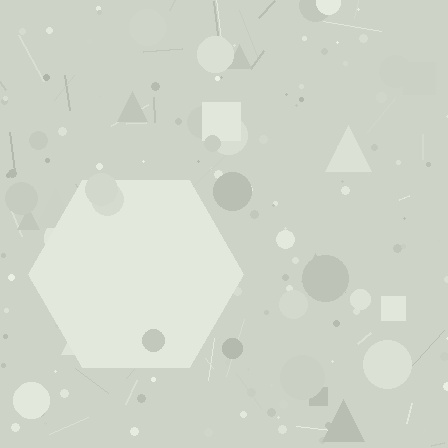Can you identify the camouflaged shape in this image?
The camouflaged shape is a hexagon.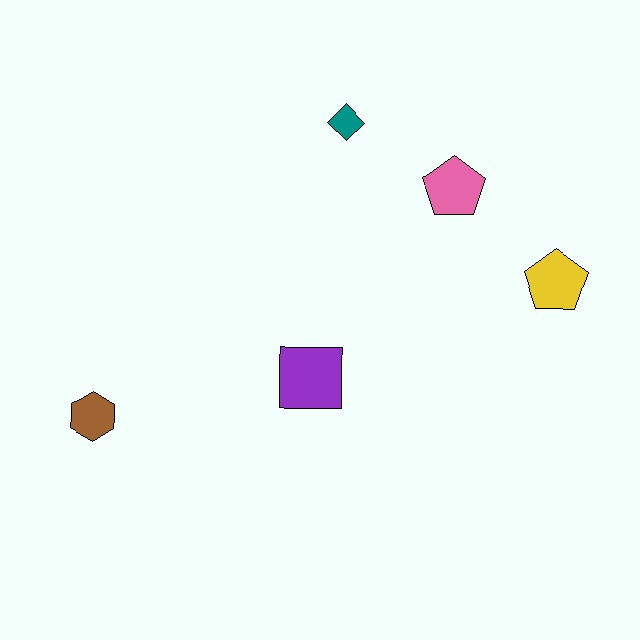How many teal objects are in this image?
There is 1 teal object.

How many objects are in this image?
There are 5 objects.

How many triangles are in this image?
There are no triangles.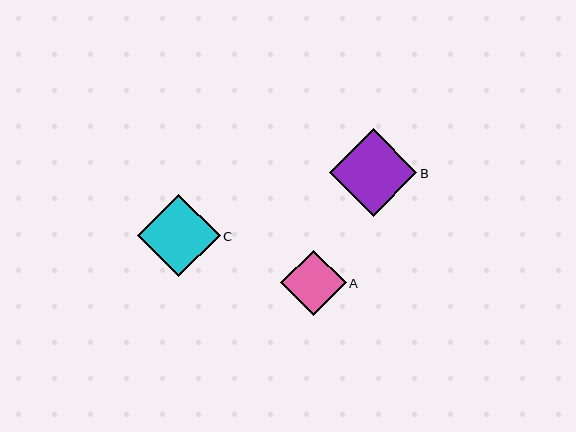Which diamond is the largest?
Diamond B is the largest with a size of approximately 88 pixels.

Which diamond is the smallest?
Diamond A is the smallest with a size of approximately 65 pixels.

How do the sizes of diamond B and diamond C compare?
Diamond B and diamond C are approximately the same size.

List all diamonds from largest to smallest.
From largest to smallest: B, C, A.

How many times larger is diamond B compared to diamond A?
Diamond B is approximately 1.3 times the size of diamond A.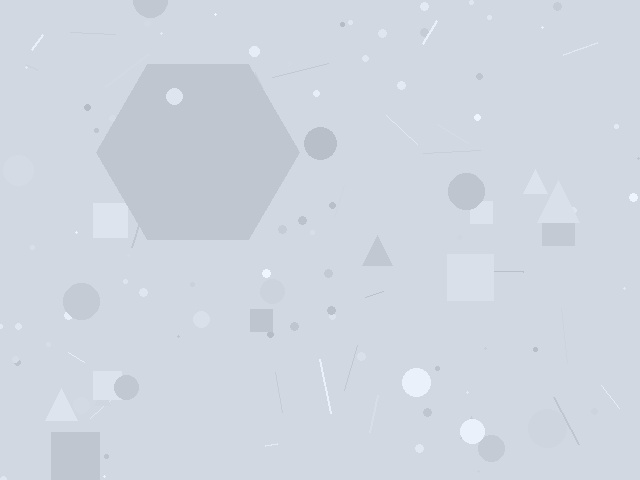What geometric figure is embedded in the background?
A hexagon is embedded in the background.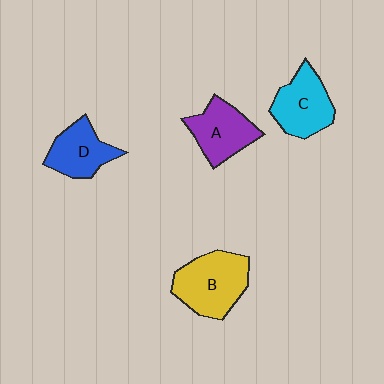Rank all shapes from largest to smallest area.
From largest to smallest: B (yellow), C (cyan), A (purple), D (blue).